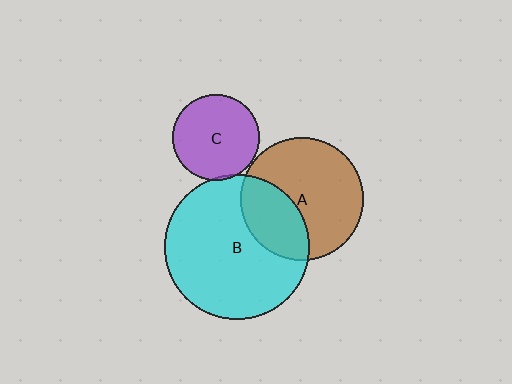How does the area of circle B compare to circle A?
Approximately 1.4 times.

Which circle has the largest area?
Circle B (cyan).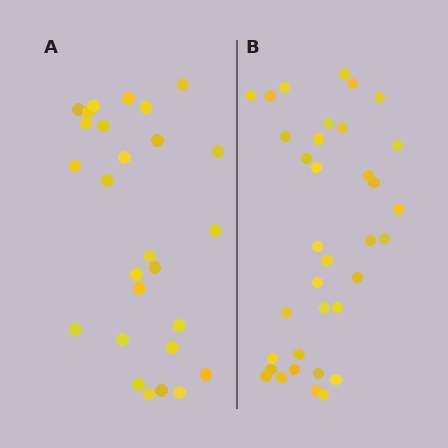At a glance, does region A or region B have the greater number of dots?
Region B (the right region) has more dots.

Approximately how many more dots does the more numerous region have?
Region B has roughly 8 or so more dots than region A.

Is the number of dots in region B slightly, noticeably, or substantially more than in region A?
Region B has noticeably more, but not dramatically so. The ratio is roughly 1.3 to 1.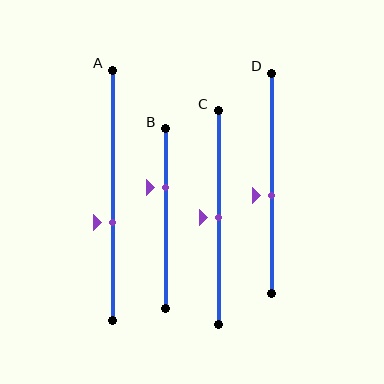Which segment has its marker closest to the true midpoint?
Segment C has its marker closest to the true midpoint.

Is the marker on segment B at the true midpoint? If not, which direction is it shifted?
No, the marker on segment B is shifted upward by about 17% of the segment length.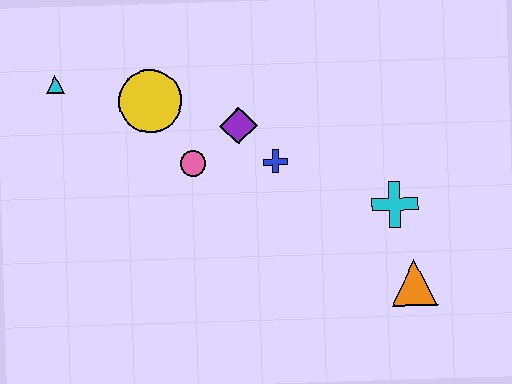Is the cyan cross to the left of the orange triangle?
Yes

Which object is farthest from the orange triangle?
The cyan triangle is farthest from the orange triangle.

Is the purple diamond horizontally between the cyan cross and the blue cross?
No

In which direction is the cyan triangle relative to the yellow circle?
The cyan triangle is to the left of the yellow circle.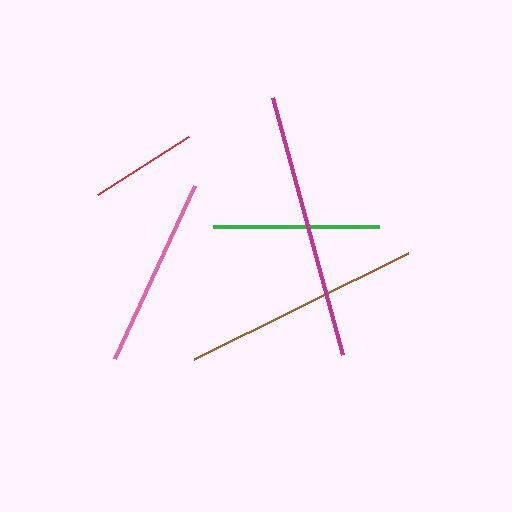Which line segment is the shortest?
The red line is the shortest at approximately 108 pixels.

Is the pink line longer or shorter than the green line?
The pink line is longer than the green line.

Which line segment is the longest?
The magenta line is the longest at approximately 267 pixels.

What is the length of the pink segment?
The pink segment is approximately 190 pixels long.